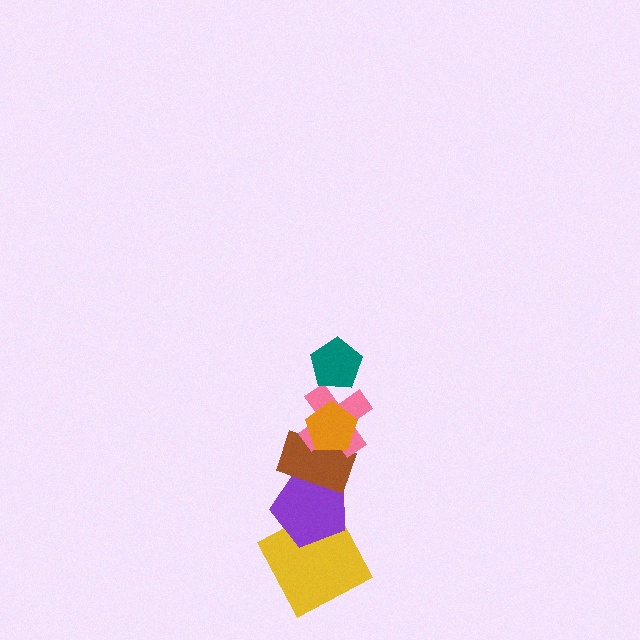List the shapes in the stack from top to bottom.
From top to bottom: the teal pentagon, the orange pentagon, the pink cross, the brown rectangle, the purple pentagon, the yellow square.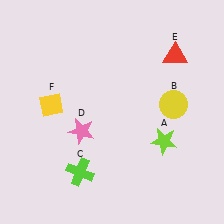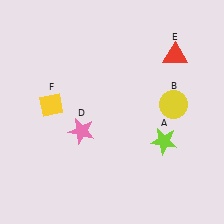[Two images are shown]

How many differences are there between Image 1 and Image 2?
There is 1 difference between the two images.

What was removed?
The lime cross (C) was removed in Image 2.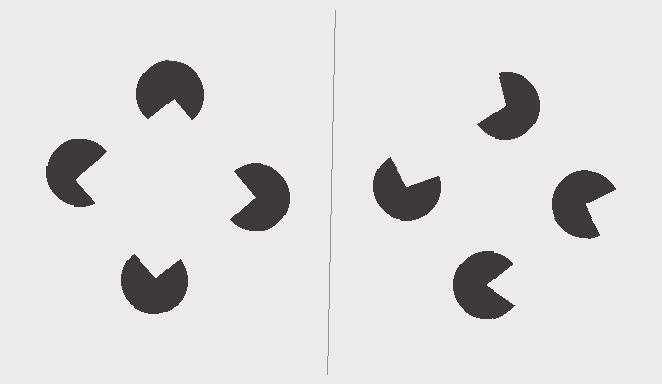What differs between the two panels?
The pac-man discs are positioned identically on both sides; only the wedge orientations differ. On the left they align to a square; on the right they are misaligned.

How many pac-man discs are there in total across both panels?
8 — 4 on each side.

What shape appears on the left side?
An illusory square.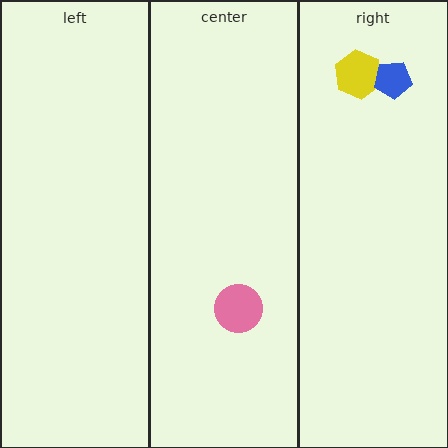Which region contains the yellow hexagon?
The right region.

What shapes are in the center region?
The pink circle.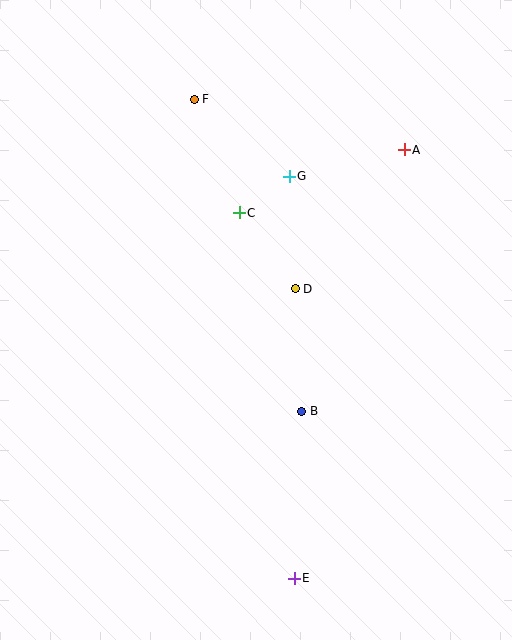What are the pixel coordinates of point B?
Point B is at (302, 411).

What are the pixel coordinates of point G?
Point G is at (289, 176).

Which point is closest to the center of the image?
Point D at (295, 289) is closest to the center.